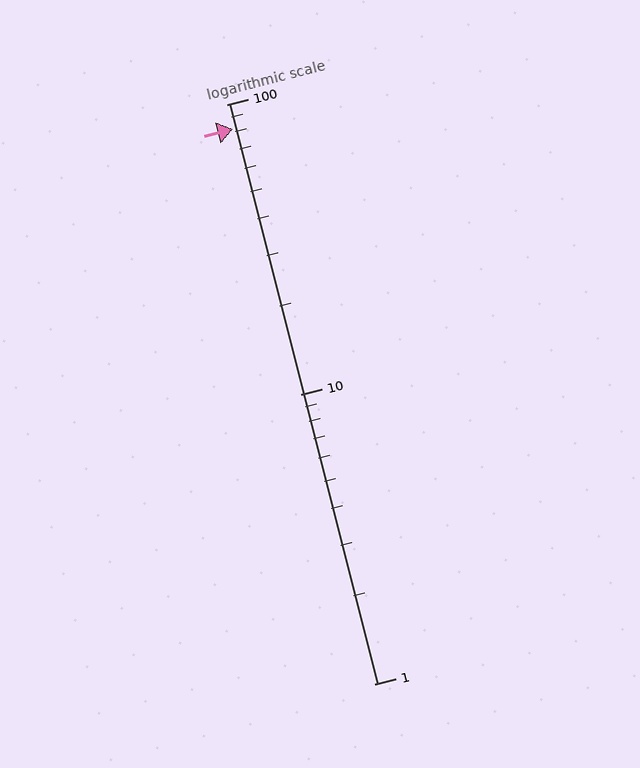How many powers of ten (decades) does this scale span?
The scale spans 2 decades, from 1 to 100.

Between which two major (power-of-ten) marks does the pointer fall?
The pointer is between 10 and 100.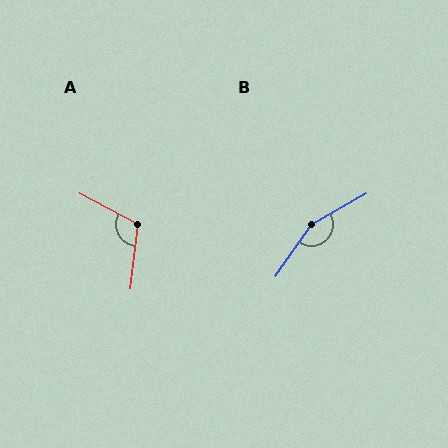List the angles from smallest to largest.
A (112°), B (154°).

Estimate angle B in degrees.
Approximately 154 degrees.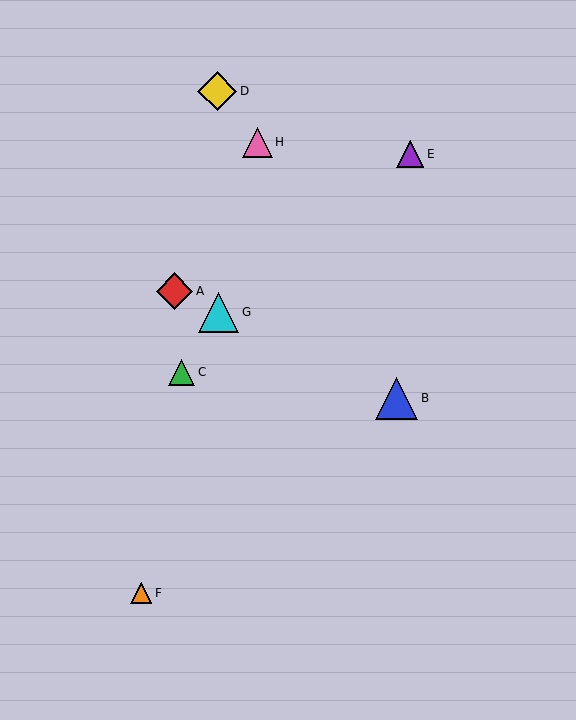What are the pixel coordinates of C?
Object C is at (182, 372).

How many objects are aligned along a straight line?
3 objects (A, B, G) are aligned along a straight line.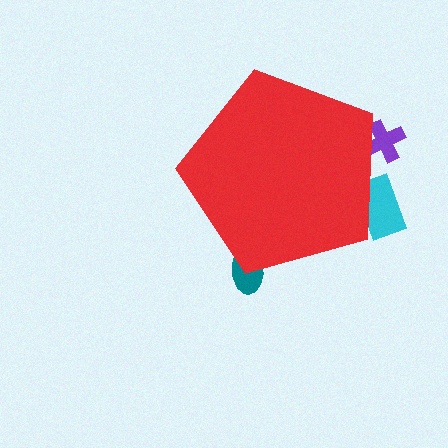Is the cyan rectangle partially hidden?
Yes, the cyan rectangle is partially hidden behind the red pentagon.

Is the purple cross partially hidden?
Yes, the purple cross is partially hidden behind the red pentagon.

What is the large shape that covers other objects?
A red pentagon.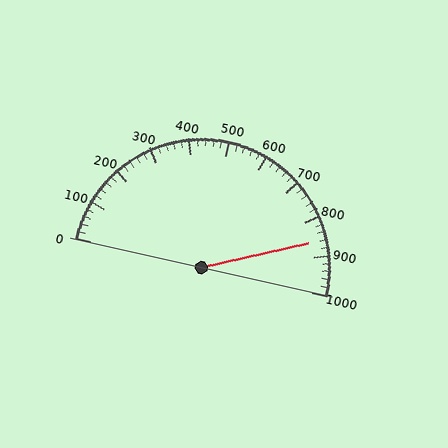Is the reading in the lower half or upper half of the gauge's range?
The reading is in the upper half of the range (0 to 1000).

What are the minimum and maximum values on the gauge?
The gauge ranges from 0 to 1000.